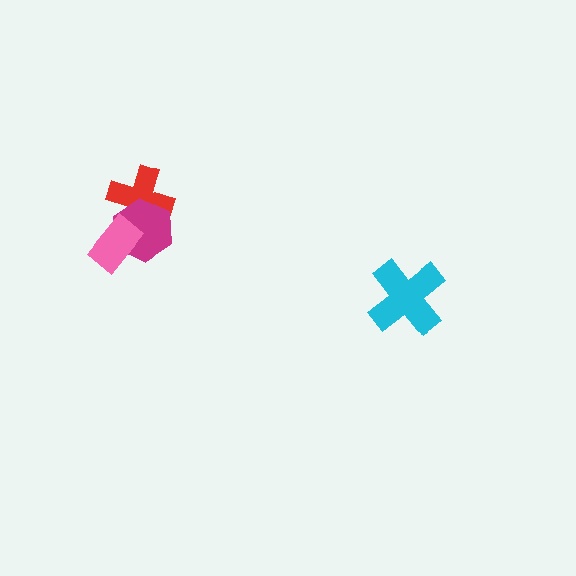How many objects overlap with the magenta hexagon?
2 objects overlap with the magenta hexagon.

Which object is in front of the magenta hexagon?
The pink rectangle is in front of the magenta hexagon.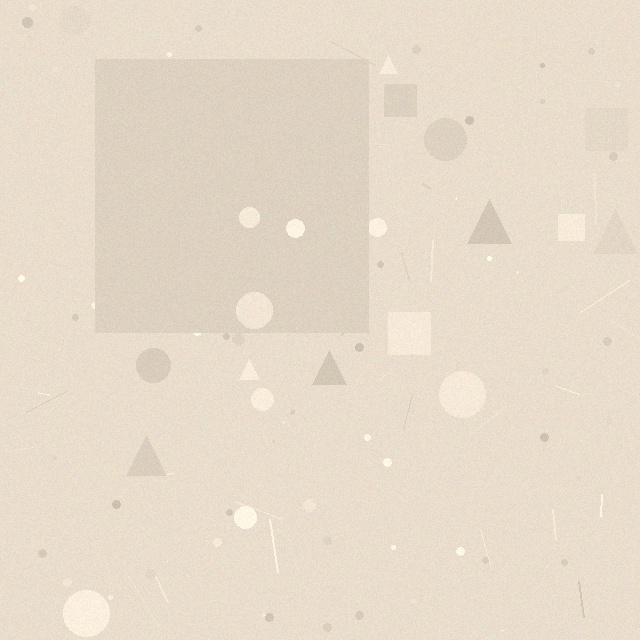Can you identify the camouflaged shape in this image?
The camouflaged shape is a square.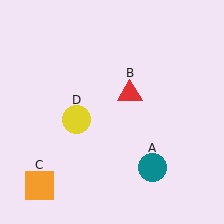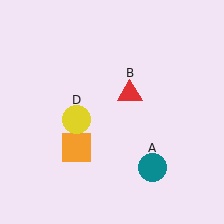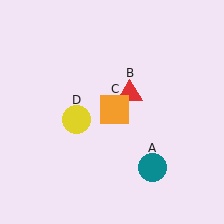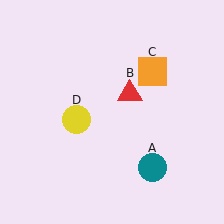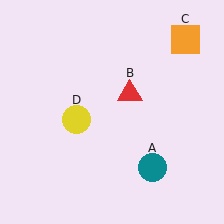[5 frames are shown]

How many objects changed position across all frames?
1 object changed position: orange square (object C).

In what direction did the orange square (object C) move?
The orange square (object C) moved up and to the right.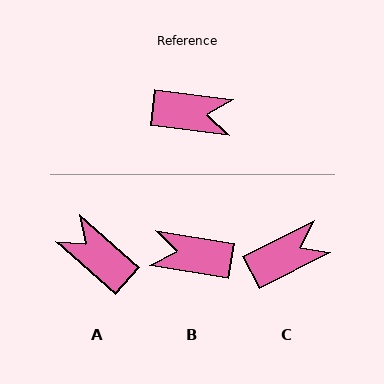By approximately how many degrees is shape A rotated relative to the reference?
Approximately 145 degrees counter-clockwise.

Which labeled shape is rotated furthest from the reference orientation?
B, about 177 degrees away.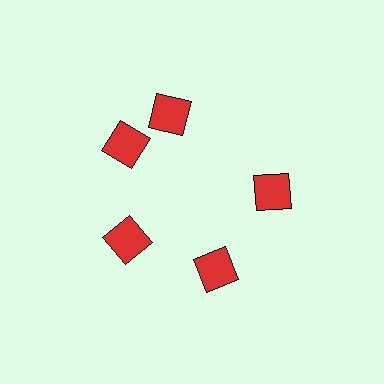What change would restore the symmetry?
The symmetry would be restored by rotating it back into even spacing with its neighbors so that all 5 diamonds sit at equal angles and equal distance from the center.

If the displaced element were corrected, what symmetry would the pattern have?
It would have 5-fold rotational symmetry — the pattern would map onto itself every 72 degrees.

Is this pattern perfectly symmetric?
No. The 5 red diamonds are arranged in a ring, but one element near the 1 o'clock position is rotated out of alignment along the ring, breaking the 5-fold rotational symmetry.